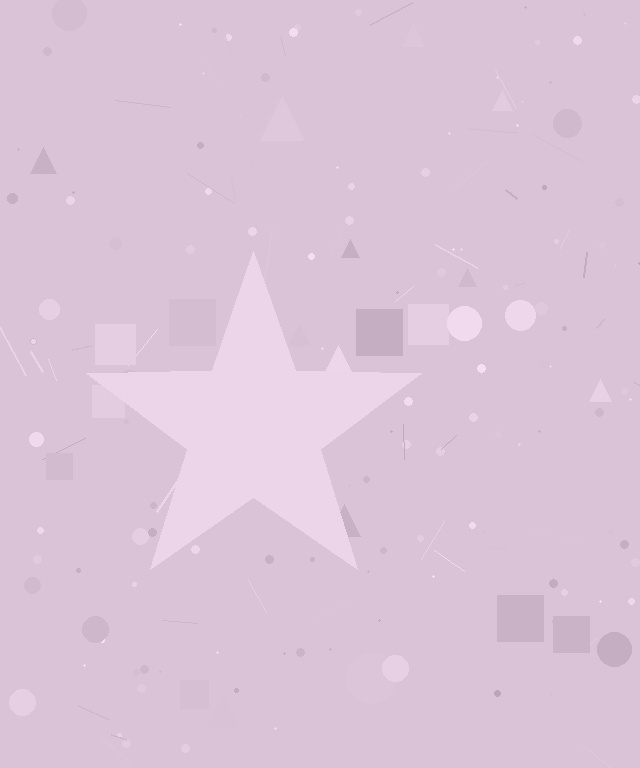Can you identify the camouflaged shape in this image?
The camouflaged shape is a star.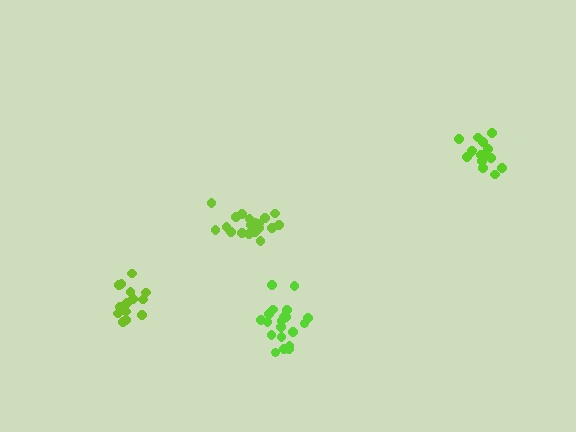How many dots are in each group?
Group 1: 20 dots, Group 2: 14 dots, Group 3: 19 dots, Group 4: 15 dots (68 total).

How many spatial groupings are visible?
There are 4 spatial groupings.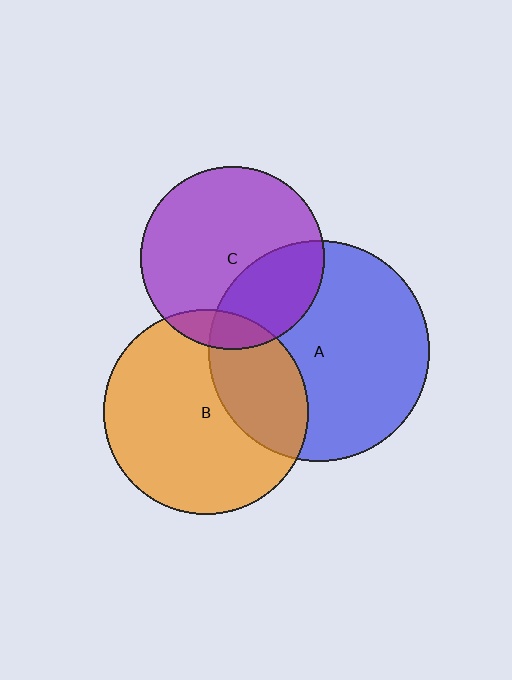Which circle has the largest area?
Circle A (blue).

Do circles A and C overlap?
Yes.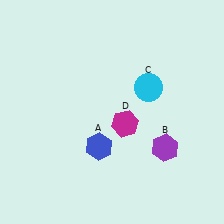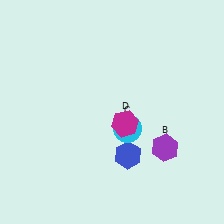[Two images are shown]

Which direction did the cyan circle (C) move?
The cyan circle (C) moved down.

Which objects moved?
The objects that moved are: the blue hexagon (A), the cyan circle (C).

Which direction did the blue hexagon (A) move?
The blue hexagon (A) moved right.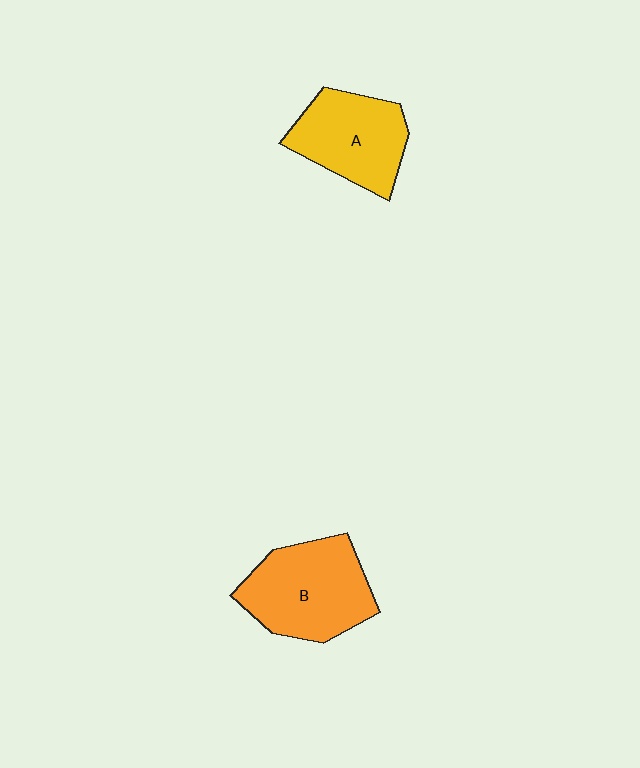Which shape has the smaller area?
Shape A (yellow).